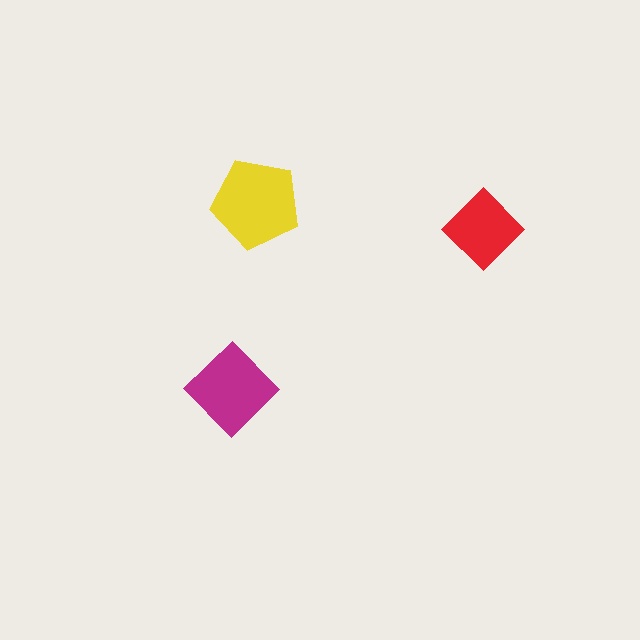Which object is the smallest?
The red diamond.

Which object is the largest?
The yellow pentagon.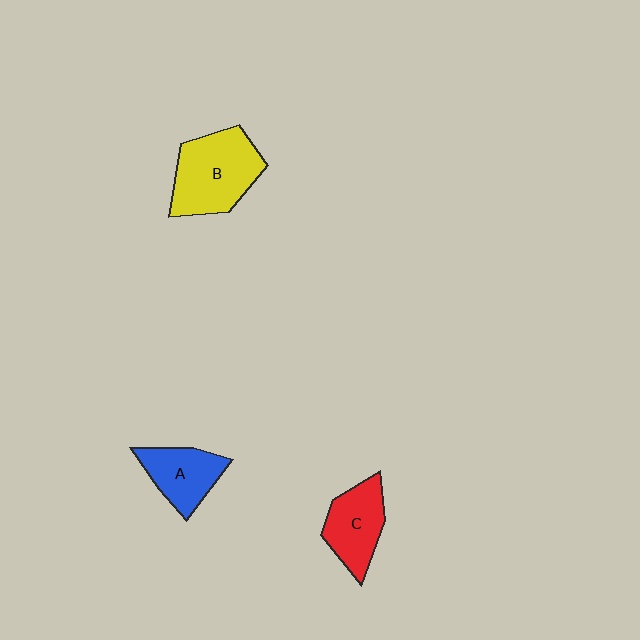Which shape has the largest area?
Shape B (yellow).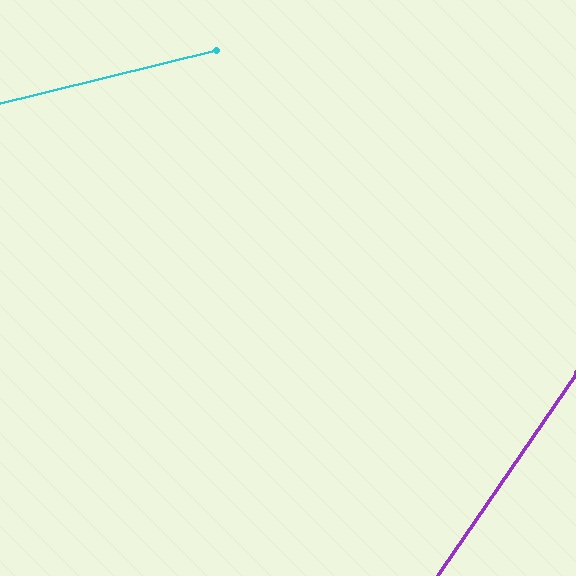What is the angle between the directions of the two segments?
Approximately 42 degrees.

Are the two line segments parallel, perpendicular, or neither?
Neither parallel nor perpendicular — they differ by about 42°.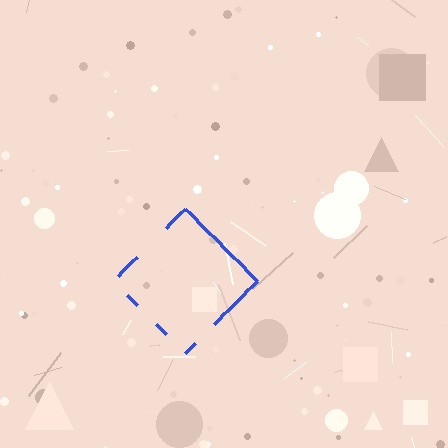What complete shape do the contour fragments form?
The contour fragments form a diamond.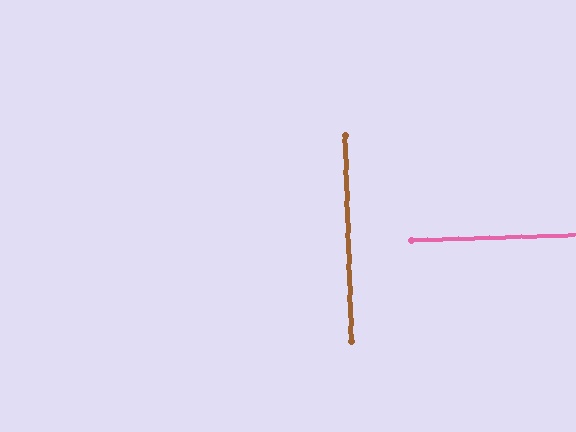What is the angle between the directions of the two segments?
Approximately 90 degrees.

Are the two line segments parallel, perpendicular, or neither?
Perpendicular — they meet at approximately 90°.